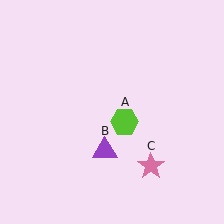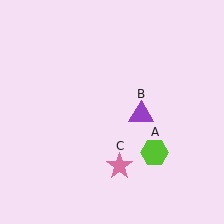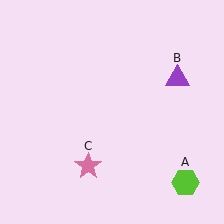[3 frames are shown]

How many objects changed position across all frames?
3 objects changed position: lime hexagon (object A), purple triangle (object B), pink star (object C).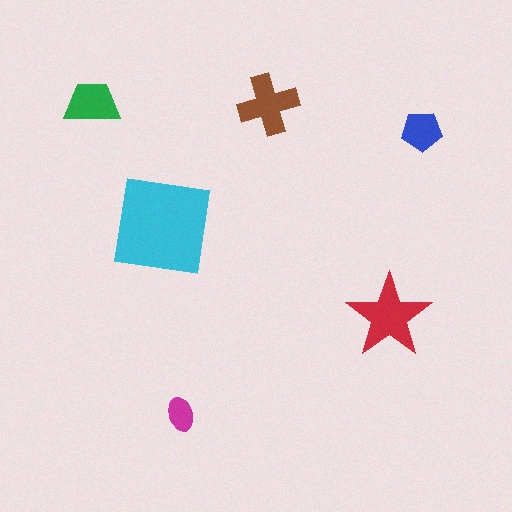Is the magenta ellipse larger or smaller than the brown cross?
Smaller.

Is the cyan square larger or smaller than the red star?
Larger.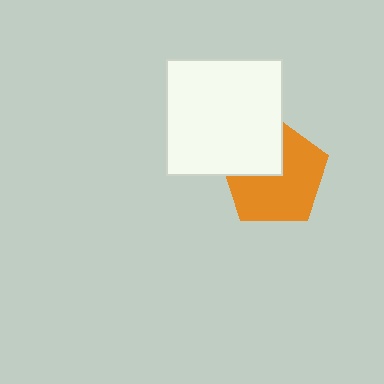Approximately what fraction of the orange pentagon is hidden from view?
Roughly 33% of the orange pentagon is hidden behind the white square.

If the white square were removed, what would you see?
You would see the complete orange pentagon.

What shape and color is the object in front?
The object in front is a white square.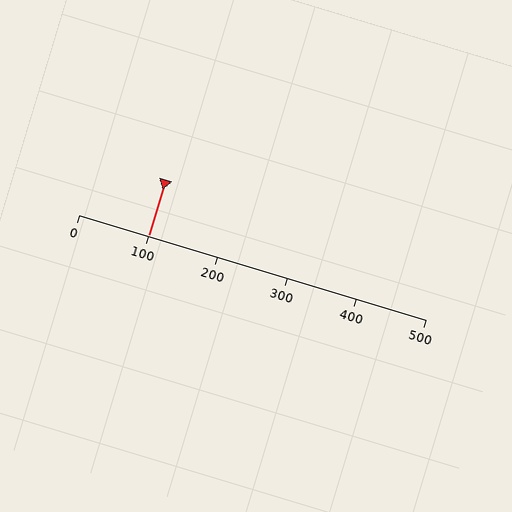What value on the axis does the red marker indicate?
The marker indicates approximately 100.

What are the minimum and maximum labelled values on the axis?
The axis runs from 0 to 500.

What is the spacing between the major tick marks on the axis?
The major ticks are spaced 100 apart.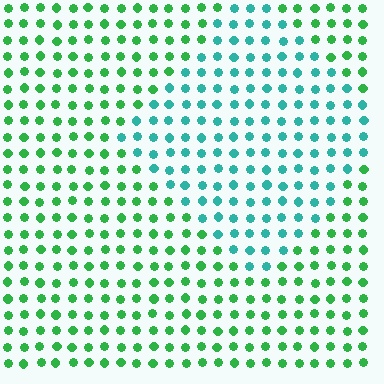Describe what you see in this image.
The image is filled with small green elements in a uniform arrangement. A diamond-shaped region is visible where the elements are tinted to a slightly different hue, forming a subtle color boundary.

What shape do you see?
I see a diamond.